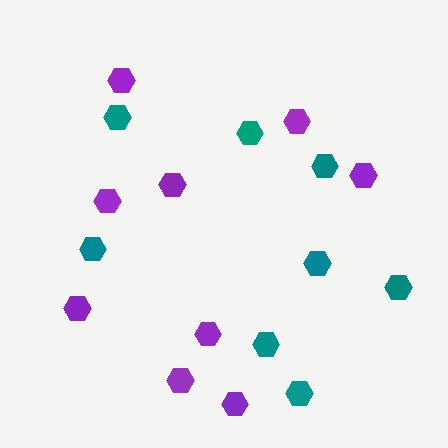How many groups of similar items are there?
There are 2 groups: one group of purple hexagons (9) and one group of teal hexagons (8).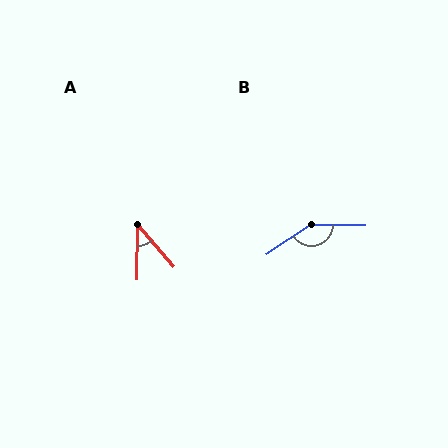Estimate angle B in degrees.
Approximately 146 degrees.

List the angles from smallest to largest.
A (41°), B (146°).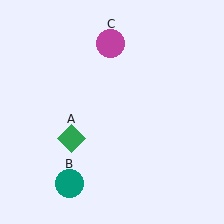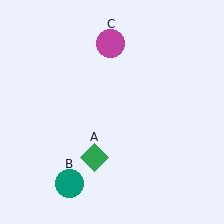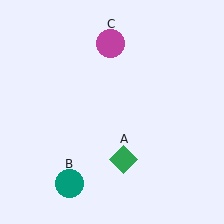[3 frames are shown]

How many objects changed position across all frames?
1 object changed position: green diamond (object A).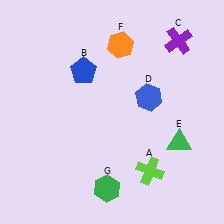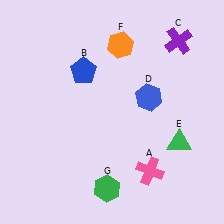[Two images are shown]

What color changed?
The cross (A) changed from lime in Image 1 to pink in Image 2.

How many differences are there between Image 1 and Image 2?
There is 1 difference between the two images.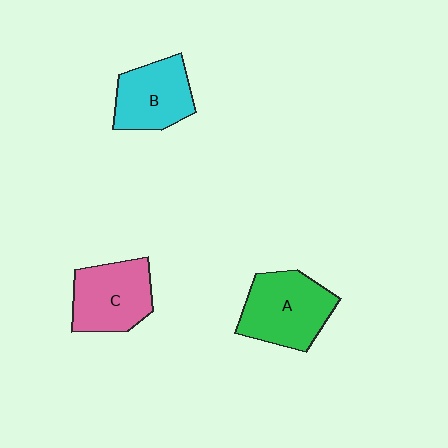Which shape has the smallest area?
Shape B (cyan).